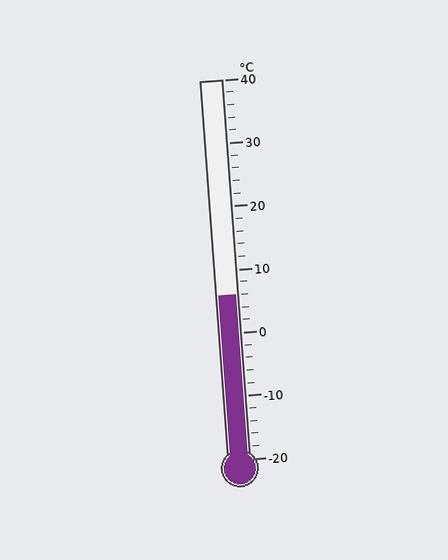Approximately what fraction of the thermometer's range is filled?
The thermometer is filled to approximately 45% of its range.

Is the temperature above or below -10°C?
The temperature is above -10°C.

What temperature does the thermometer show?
The thermometer shows approximately 6°C.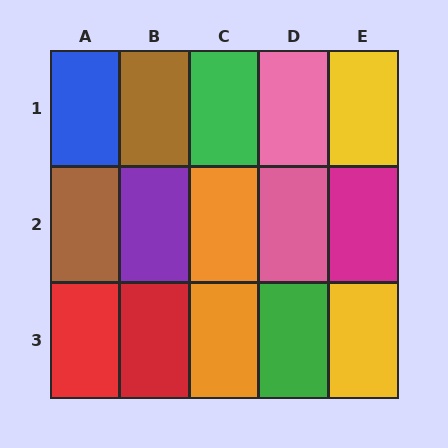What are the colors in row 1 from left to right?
Blue, brown, green, pink, yellow.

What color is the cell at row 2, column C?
Orange.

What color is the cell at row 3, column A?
Red.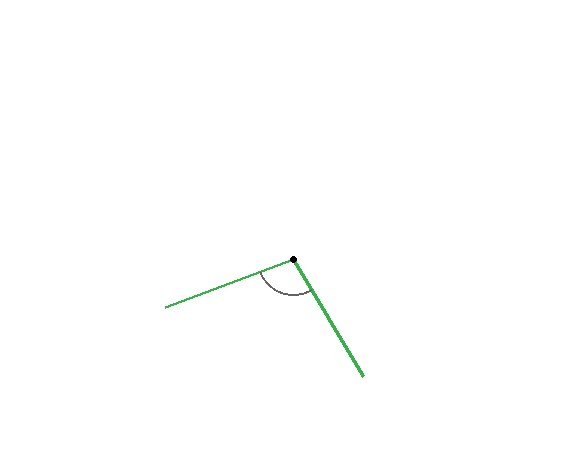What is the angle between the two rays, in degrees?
Approximately 100 degrees.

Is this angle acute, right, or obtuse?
It is obtuse.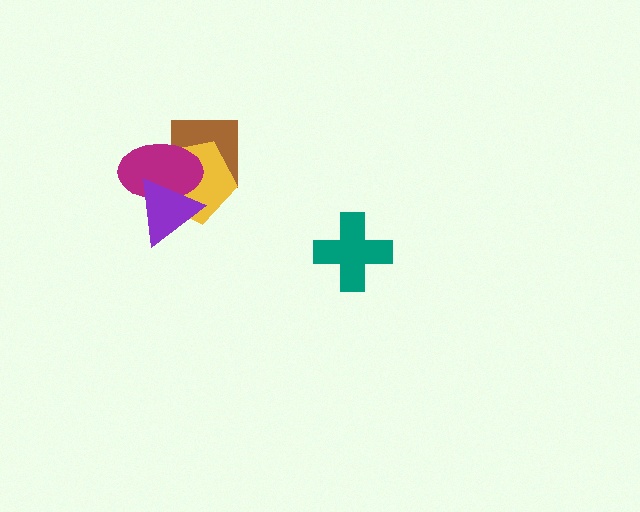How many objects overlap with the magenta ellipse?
3 objects overlap with the magenta ellipse.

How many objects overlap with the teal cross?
0 objects overlap with the teal cross.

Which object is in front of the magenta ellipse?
The purple triangle is in front of the magenta ellipse.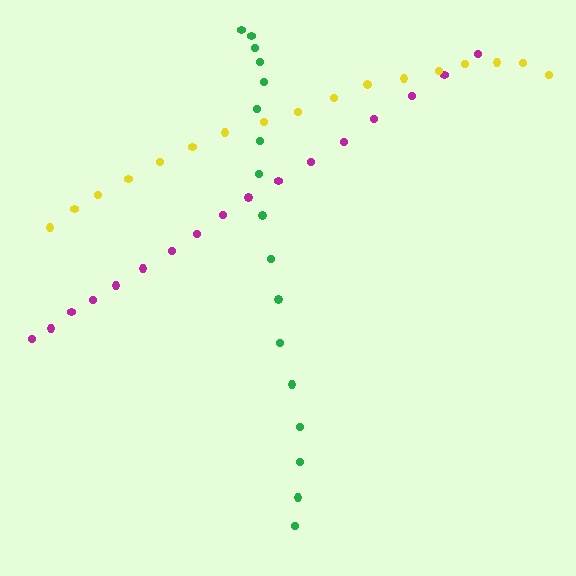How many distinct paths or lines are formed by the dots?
There are 3 distinct paths.